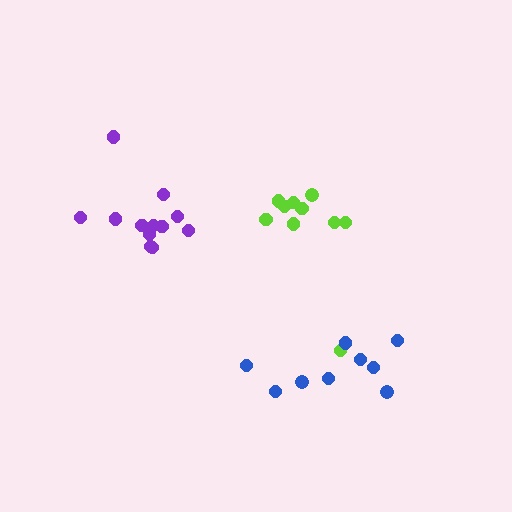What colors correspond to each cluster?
The clusters are colored: purple, lime, blue.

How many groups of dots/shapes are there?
There are 3 groups.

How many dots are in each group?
Group 1: 12 dots, Group 2: 10 dots, Group 3: 9 dots (31 total).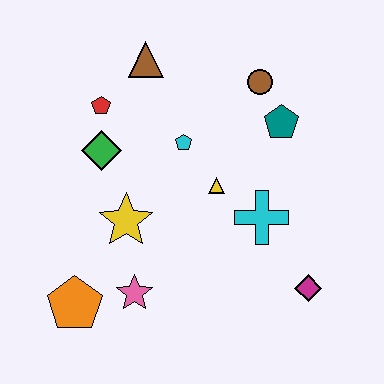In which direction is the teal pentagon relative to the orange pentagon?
The teal pentagon is to the right of the orange pentagon.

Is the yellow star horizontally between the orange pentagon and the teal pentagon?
Yes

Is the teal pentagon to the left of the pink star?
No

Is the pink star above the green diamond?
No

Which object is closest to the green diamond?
The red pentagon is closest to the green diamond.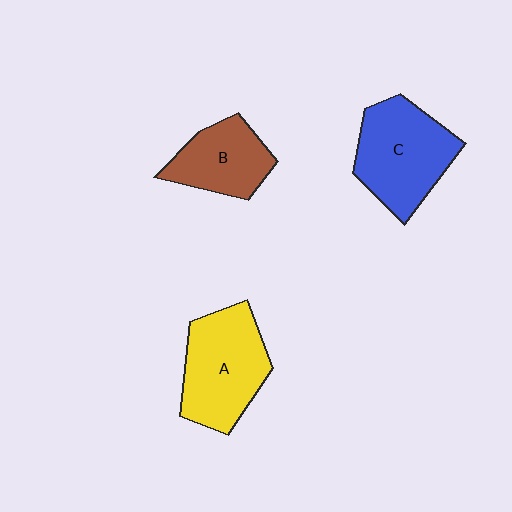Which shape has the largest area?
Shape C (blue).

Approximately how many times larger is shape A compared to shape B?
Approximately 1.4 times.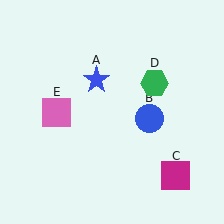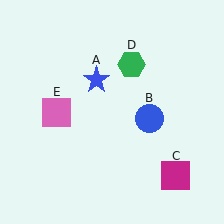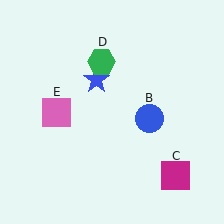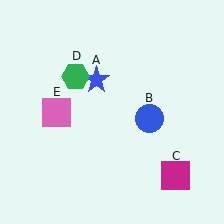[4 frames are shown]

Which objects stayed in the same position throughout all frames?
Blue star (object A) and blue circle (object B) and magenta square (object C) and pink square (object E) remained stationary.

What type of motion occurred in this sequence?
The green hexagon (object D) rotated counterclockwise around the center of the scene.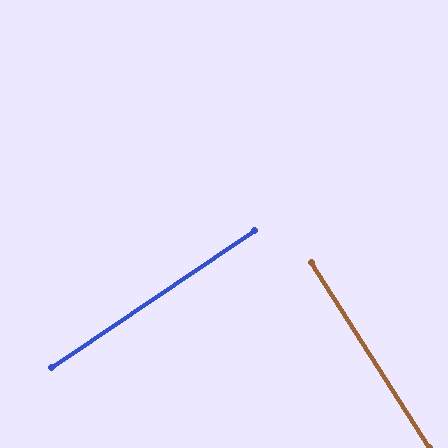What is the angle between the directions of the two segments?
Approximately 88 degrees.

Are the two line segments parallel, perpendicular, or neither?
Perpendicular — they meet at approximately 88°.